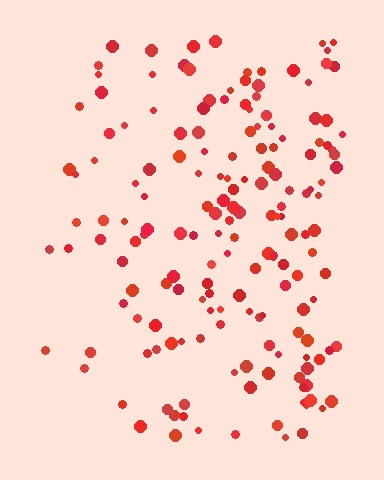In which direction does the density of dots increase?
From left to right, with the right side densest.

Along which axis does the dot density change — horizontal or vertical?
Horizontal.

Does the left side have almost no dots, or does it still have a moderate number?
Still a moderate number, just noticeably fewer than the right.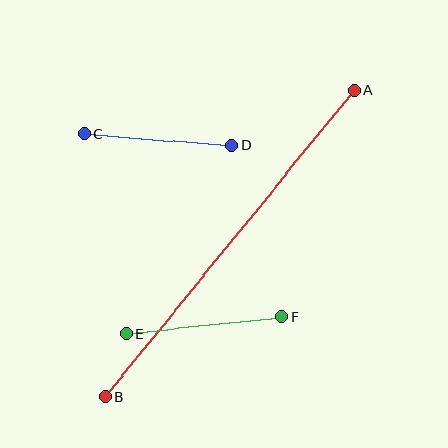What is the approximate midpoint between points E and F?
The midpoint is at approximately (204, 325) pixels.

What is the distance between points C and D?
The distance is approximately 148 pixels.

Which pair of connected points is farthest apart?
Points A and B are farthest apart.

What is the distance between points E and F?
The distance is approximately 157 pixels.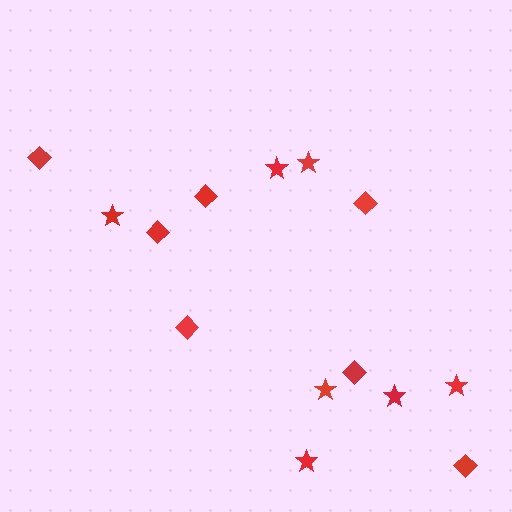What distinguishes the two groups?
There are 2 groups: one group of stars (7) and one group of diamonds (7).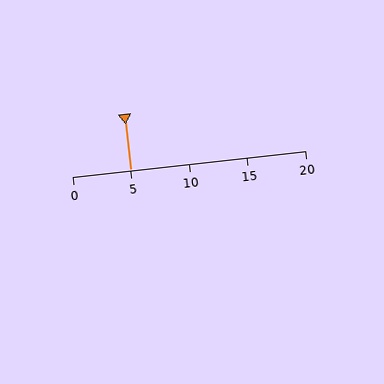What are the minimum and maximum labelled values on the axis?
The axis runs from 0 to 20.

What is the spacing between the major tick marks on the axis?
The major ticks are spaced 5 apart.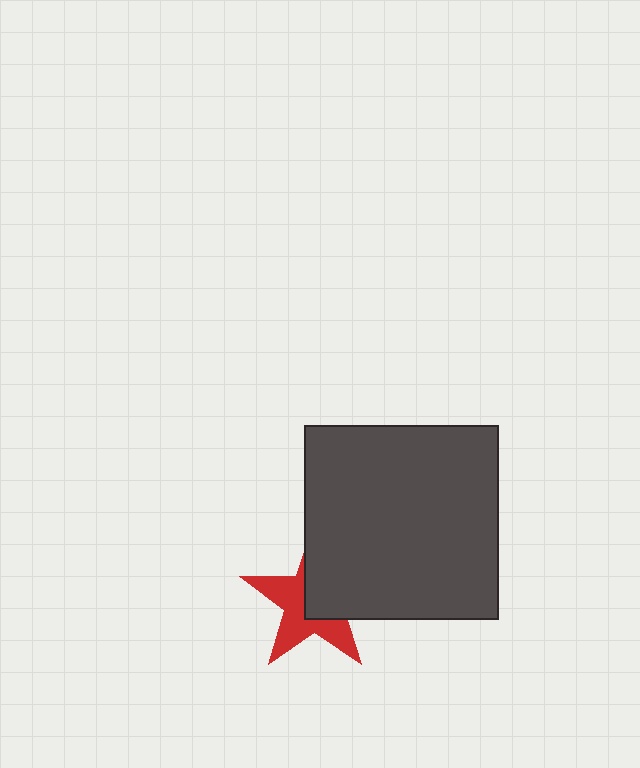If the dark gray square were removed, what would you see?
You would see the complete red star.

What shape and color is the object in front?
The object in front is a dark gray square.